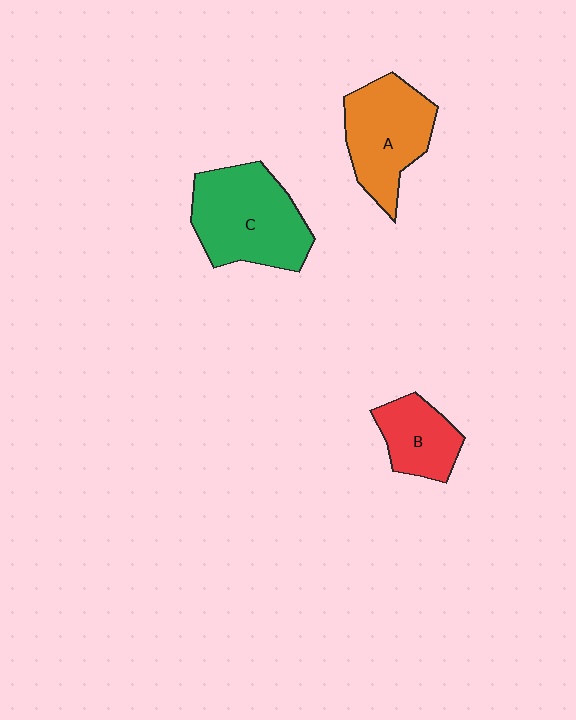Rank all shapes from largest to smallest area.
From largest to smallest: C (green), A (orange), B (red).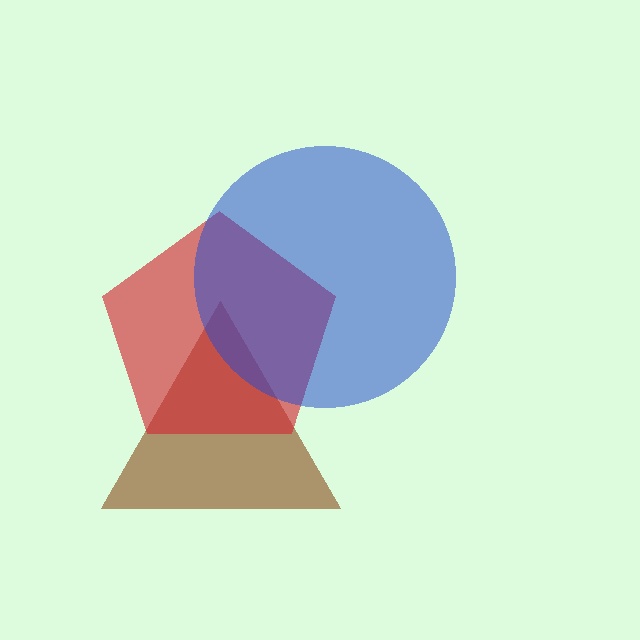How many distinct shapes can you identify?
There are 3 distinct shapes: a brown triangle, a red pentagon, a blue circle.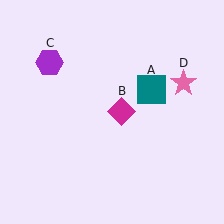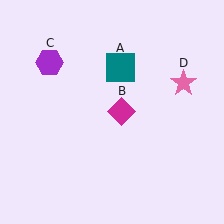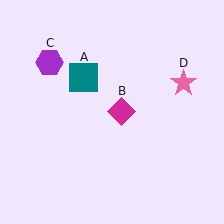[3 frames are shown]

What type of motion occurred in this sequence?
The teal square (object A) rotated counterclockwise around the center of the scene.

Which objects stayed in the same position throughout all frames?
Magenta diamond (object B) and purple hexagon (object C) and pink star (object D) remained stationary.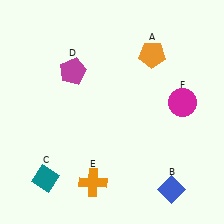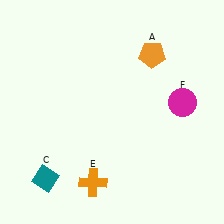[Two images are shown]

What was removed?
The magenta pentagon (D), the blue diamond (B) were removed in Image 2.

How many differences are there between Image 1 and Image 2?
There are 2 differences between the two images.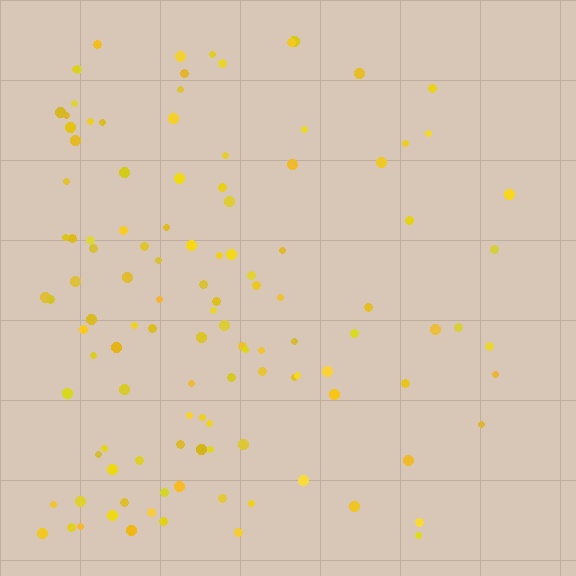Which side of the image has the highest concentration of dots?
The left.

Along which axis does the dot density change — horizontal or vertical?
Horizontal.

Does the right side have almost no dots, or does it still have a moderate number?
Still a moderate number, just noticeably fewer than the left.